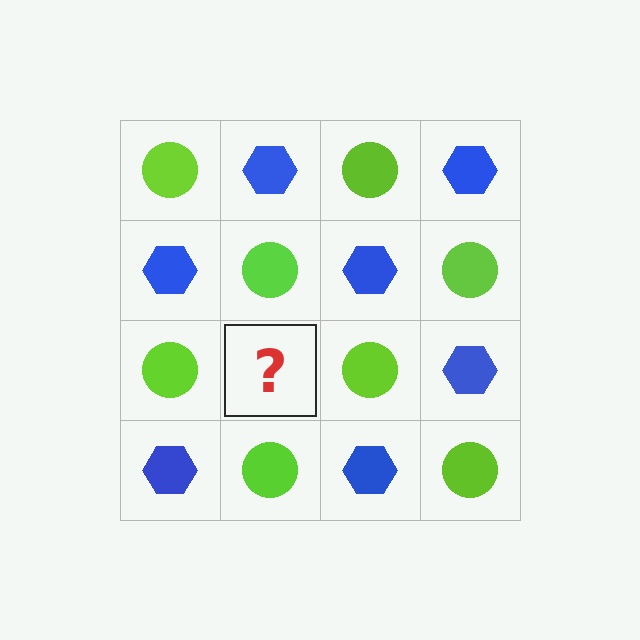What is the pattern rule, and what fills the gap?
The rule is that it alternates lime circle and blue hexagon in a checkerboard pattern. The gap should be filled with a blue hexagon.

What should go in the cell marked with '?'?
The missing cell should contain a blue hexagon.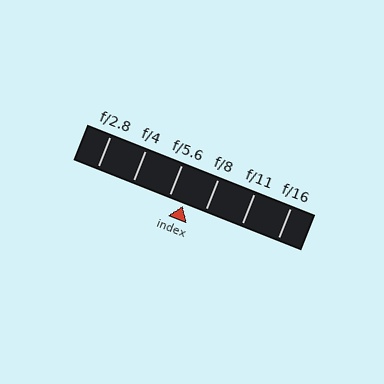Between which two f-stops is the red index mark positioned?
The index mark is between f/5.6 and f/8.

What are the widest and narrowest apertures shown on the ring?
The widest aperture shown is f/2.8 and the narrowest is f/16.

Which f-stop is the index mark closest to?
The index mark is closest to f/5.6.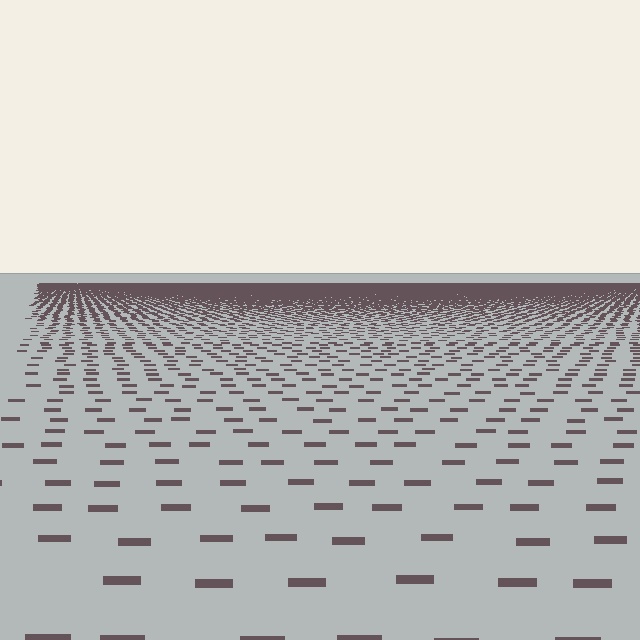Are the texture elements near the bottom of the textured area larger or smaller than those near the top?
Larger. Near the bottom, elements are closer to the viewer and appear at a bigger on-screen size.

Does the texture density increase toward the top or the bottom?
Density increases toward the top.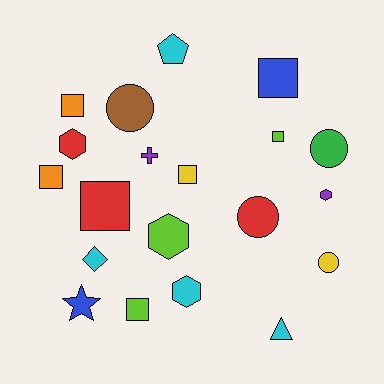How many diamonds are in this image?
There is 1 diamond.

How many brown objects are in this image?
There is 1 brown object.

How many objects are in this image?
There are 20 objects.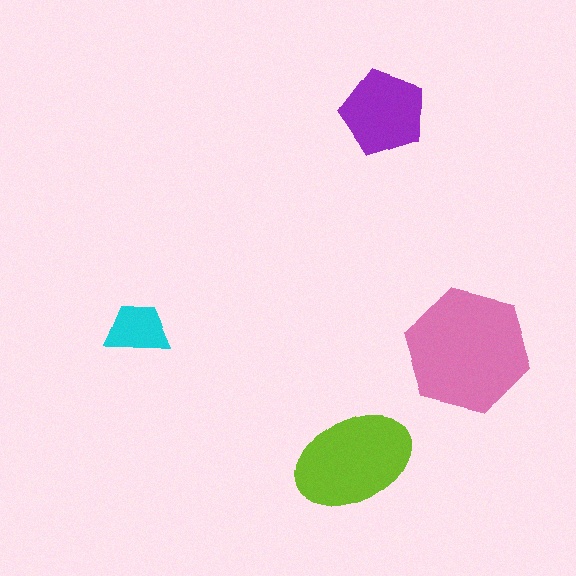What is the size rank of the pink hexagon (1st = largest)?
1st.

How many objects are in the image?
There are 4 objects in the image.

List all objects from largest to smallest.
The pink hexagon, the lime ellipse, the purple pentagon, the cyan trapezoid.